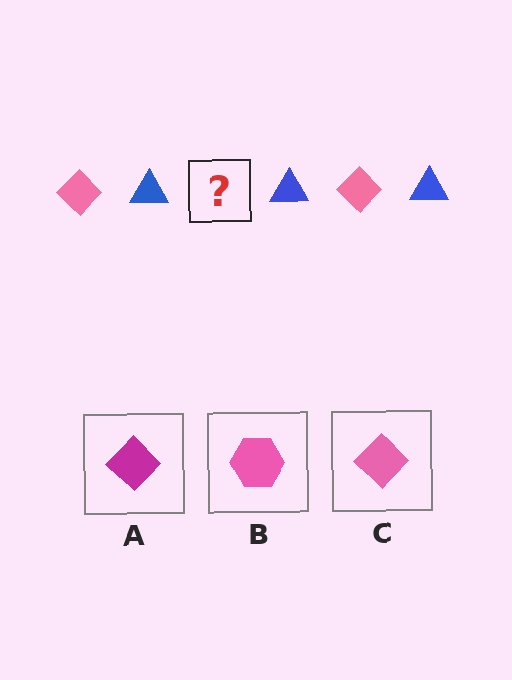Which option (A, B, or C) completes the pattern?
C.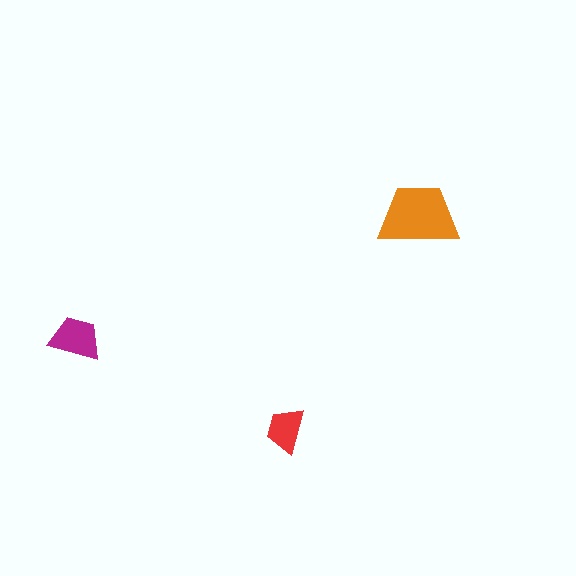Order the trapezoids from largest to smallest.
the orange one, the magenta one, the red one.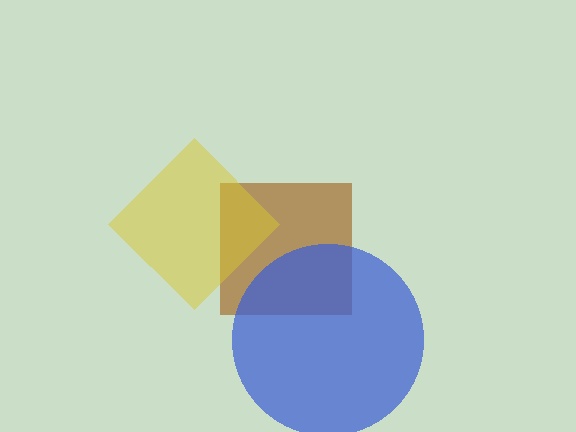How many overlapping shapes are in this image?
There are 3 overlapping shapes in the image.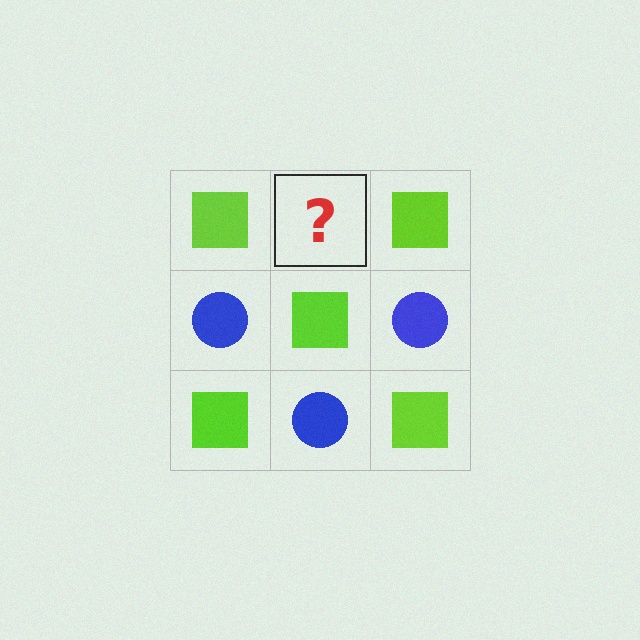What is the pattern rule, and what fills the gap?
The rule is that it alternates lime square and blue circle in a checkerboard pattern. The gap should be filled with a blue circle.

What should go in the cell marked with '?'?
The missing cell should contain a blue circle.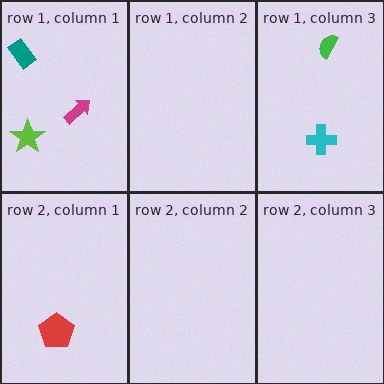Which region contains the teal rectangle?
The row 1, column 1 region.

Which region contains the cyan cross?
The row 1, column 3 region.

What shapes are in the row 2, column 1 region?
The red pentagon.